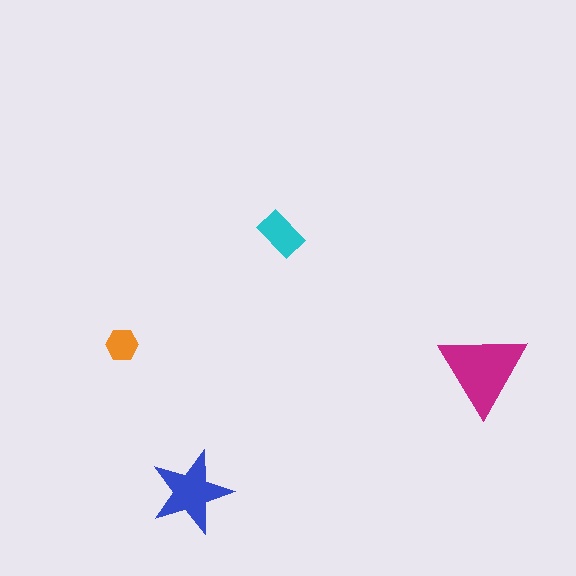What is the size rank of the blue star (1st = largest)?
2nd.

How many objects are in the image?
There are 4 objects in the image.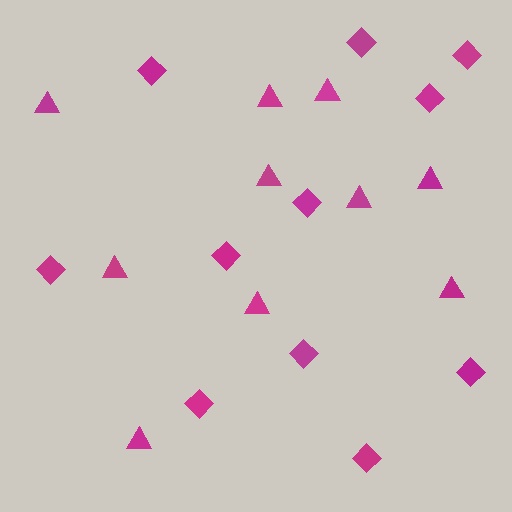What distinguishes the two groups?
There are 2 groups: one group of diamonds (11) and one group of triangles (10).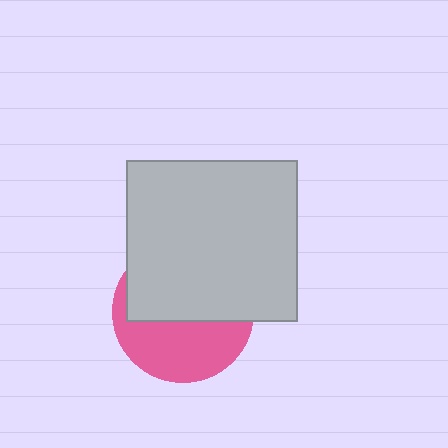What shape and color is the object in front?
The object in front is a light gray rectangle.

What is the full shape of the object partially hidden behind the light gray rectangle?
The partially hidden object is a pink circle.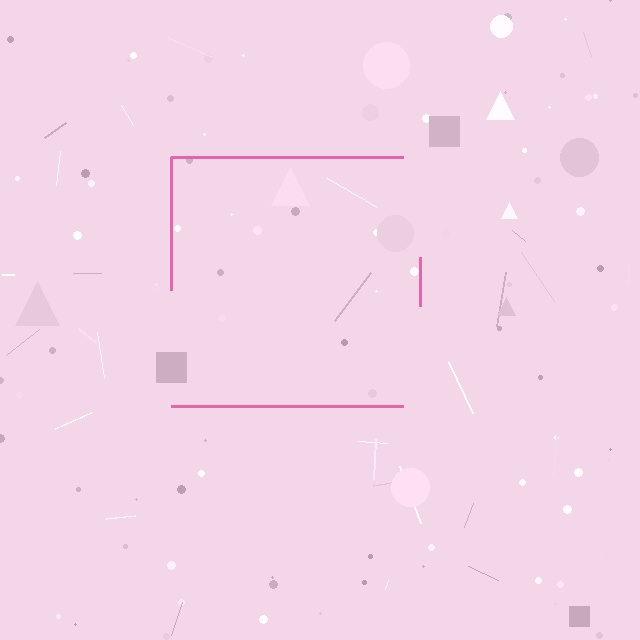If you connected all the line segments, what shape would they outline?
They would outline a square.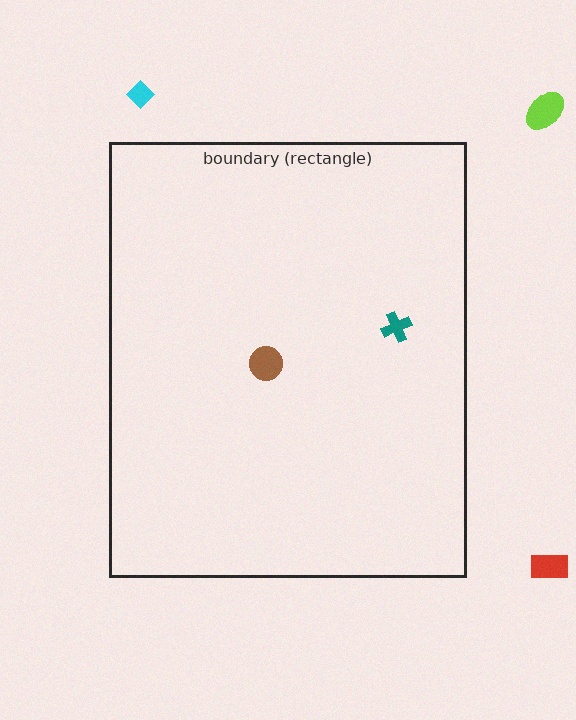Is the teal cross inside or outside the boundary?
Inside.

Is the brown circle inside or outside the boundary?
Inside.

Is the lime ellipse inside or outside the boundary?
Outside.